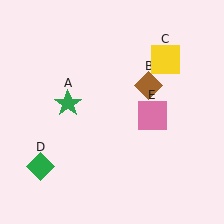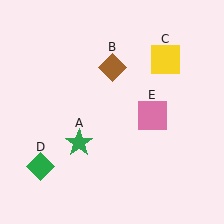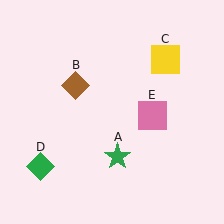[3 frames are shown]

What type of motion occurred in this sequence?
The green star (object A), brown diamond (object B) rotated counterclockwise around the center of the scene.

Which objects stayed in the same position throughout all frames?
Yellow square (object C) and green diamond (object D) and pink square (object E) remained stationary.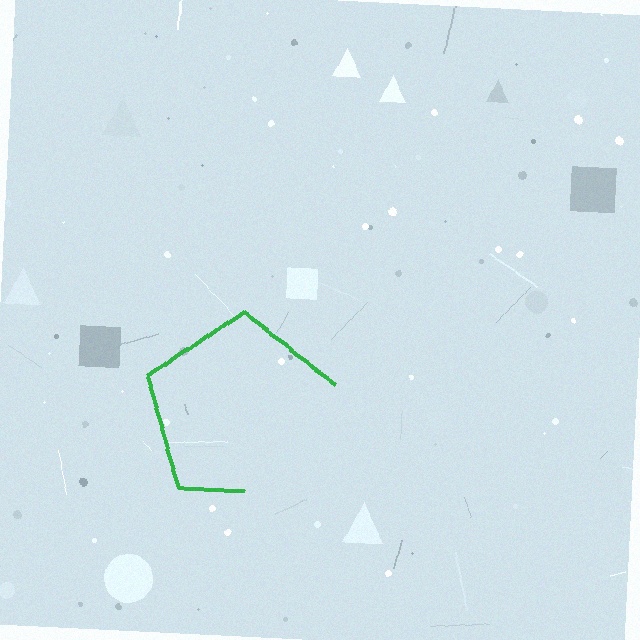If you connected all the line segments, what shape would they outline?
They would outline a pentagon.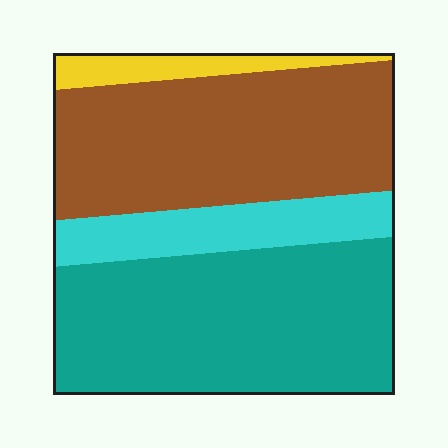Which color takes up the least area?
Yellow, at roughly 5%.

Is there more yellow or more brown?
Brown.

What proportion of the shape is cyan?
Cyan takes up about one eighth (1/8) of the shape.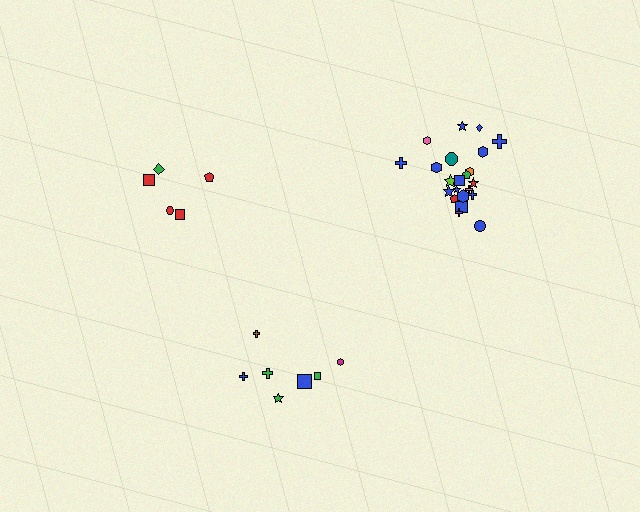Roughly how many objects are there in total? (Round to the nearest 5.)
Roughly 35 objects in total.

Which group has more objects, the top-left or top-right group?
The top-right group.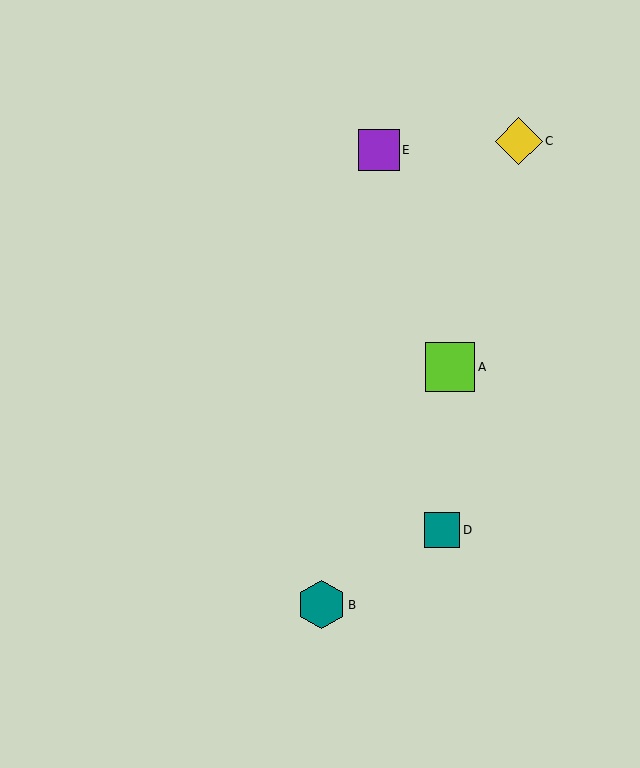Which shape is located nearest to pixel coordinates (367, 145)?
The purple square (labeled E) at (379, 150) is nearest to that location.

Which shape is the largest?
The lime square (labeled A) is the largest.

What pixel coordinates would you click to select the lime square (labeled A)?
Click at (450, 367) to select the lime square A.